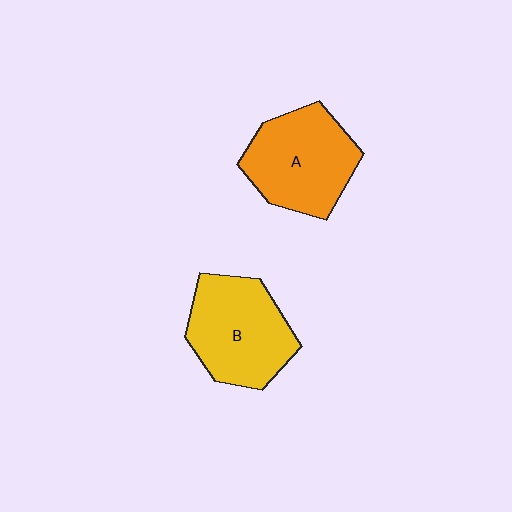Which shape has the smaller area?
Shape A (orange).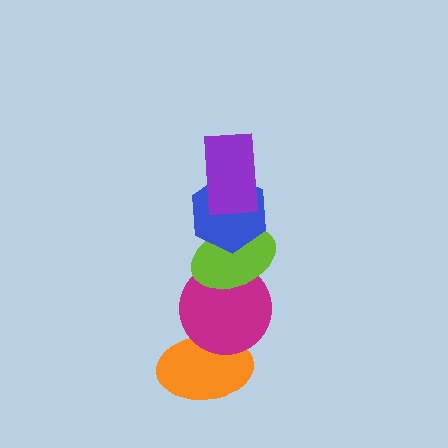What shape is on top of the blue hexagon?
The purple rectangle is on top of the blue hexagon.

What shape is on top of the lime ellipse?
The blue hexagon is on top of the lime ellipse.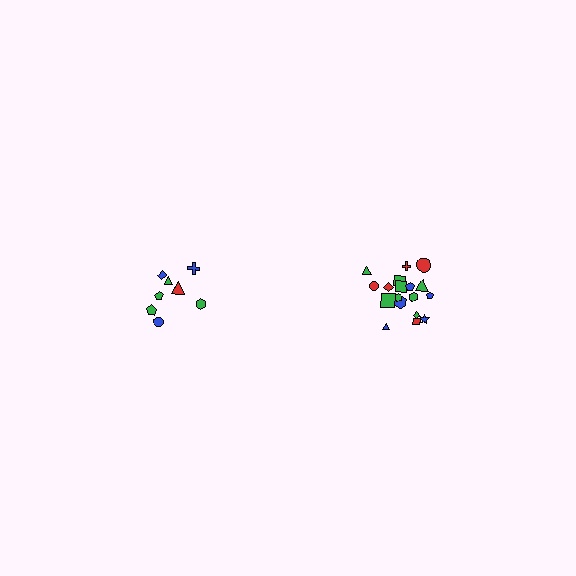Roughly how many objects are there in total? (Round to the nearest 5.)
Roughly 25 objects in total.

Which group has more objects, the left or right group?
The right group.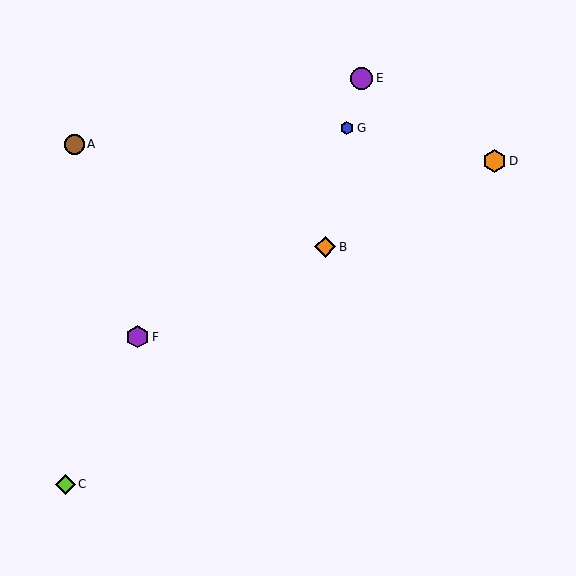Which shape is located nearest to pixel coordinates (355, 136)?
The blue hexagon (labeled G) at (347, 128) is nearest to that location.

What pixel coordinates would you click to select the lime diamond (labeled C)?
Click at (65, 484) to select the lime diamond C.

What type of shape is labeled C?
Shape C is a lime diamond.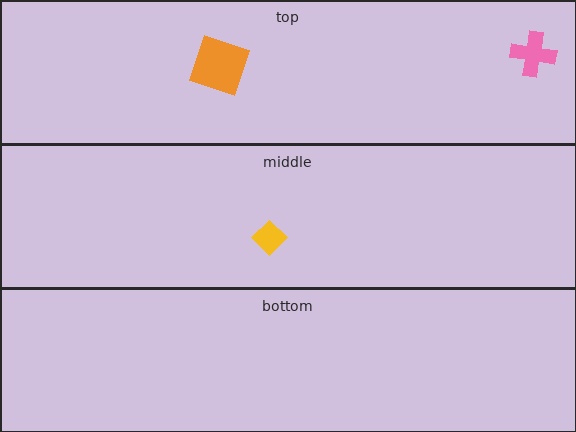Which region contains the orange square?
The top region.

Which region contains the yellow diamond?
The middle region.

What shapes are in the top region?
The orange square, the pink cross.